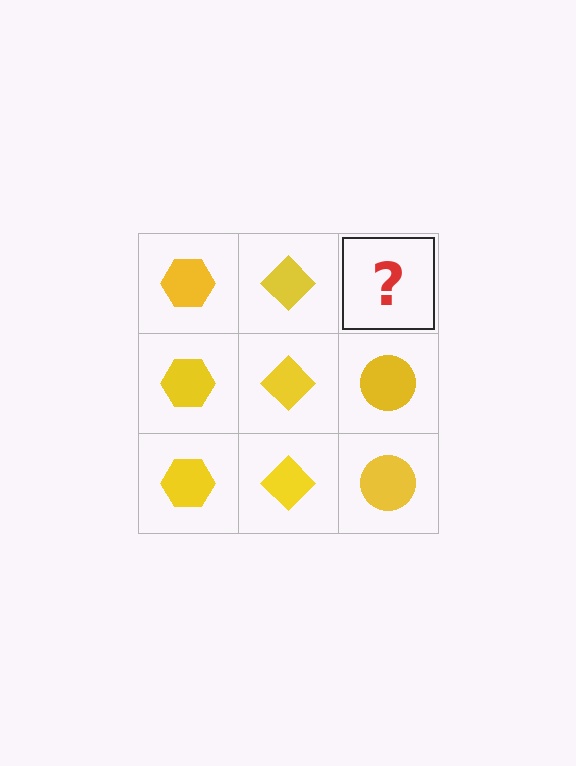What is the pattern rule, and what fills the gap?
The rule is that each column has a consistent shape. The gap should be filled with a yellow circle.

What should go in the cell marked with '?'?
The missing cell should contain a yellow circle.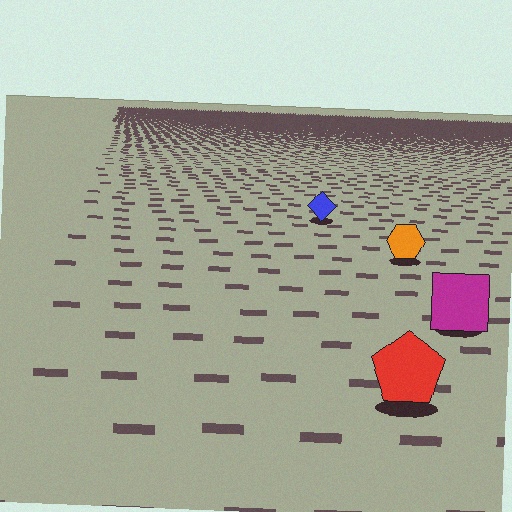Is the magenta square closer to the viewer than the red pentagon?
No. The red pentagon is closer — you can tell from the texture gradient: the ground texture is coarser near it.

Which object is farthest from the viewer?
The blue diamond is farthest from the viewer. It appears smaller and the ground texture around it is denser.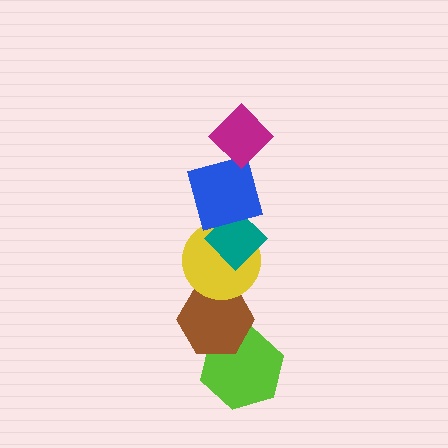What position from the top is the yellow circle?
The yellow circle is 4th from the top.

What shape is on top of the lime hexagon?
The brown hexagon is on top of the lime hexagon.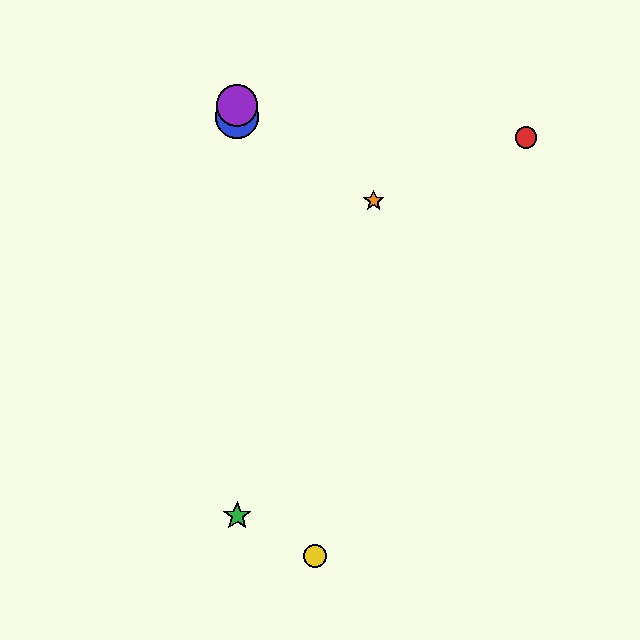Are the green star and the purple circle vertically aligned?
Yes, both are at x≈237.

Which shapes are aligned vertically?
The blue circle, the green star, the purple circle are aligned vertically.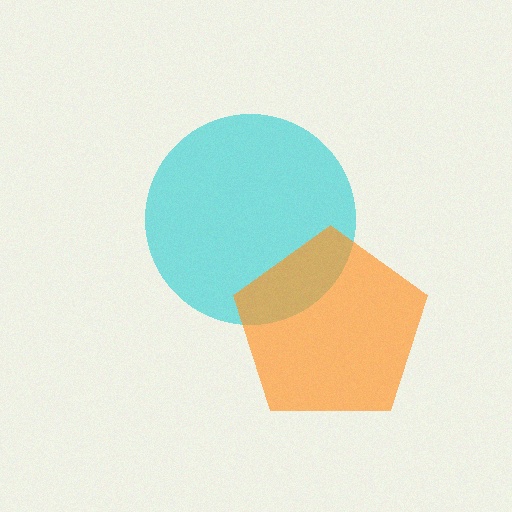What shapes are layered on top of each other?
The layered shapes are: a cyan circle, an orange pentagon.